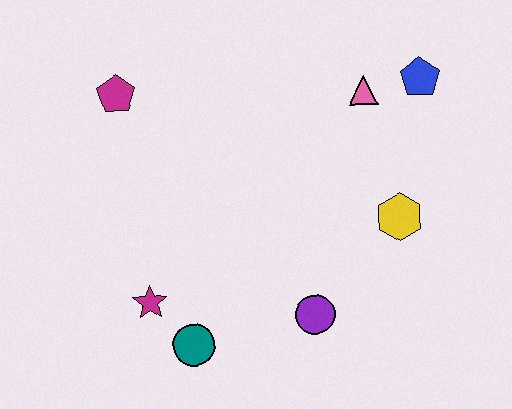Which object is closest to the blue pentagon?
The pink triangle is closest to the blue pentagon.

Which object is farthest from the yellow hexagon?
The magenta pentagon is farthest from the yellow hexagon.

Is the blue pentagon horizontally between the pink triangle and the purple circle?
No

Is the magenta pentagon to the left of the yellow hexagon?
Yes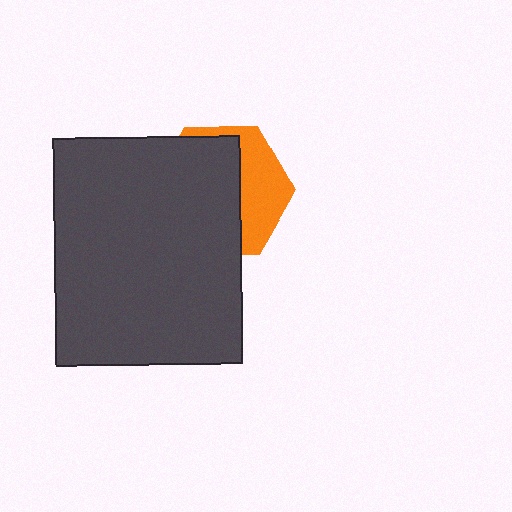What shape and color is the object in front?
The object in front is a dark gray rectangle.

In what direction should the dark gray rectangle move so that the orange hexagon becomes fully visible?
The dark gray rectangle should move left. That is the shortest direction to clear the overlap and leave the orange hexagon fully visible.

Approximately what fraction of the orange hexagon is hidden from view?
Roughly 63% of the orange hexagon is hidden behind the dark gray rectangle.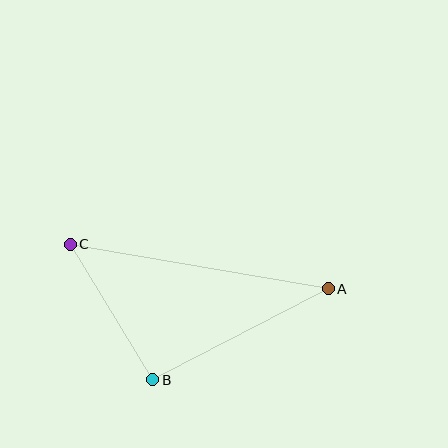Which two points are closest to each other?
Points B and C are closest to each other.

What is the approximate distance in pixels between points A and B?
The distance between A and B is approximately 197 pixels.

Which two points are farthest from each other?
Points A and C are farthest from each other.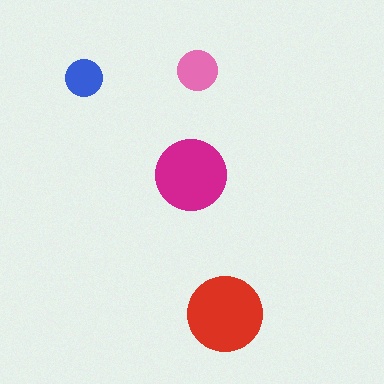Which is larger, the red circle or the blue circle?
The red one.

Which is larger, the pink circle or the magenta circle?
The magenta one.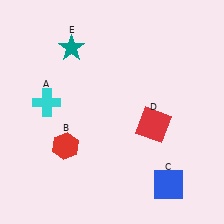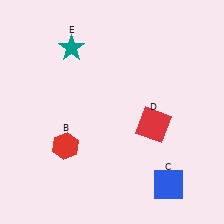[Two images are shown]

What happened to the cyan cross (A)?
The cyan cross (A) was removed in Image 2. It was in the top-left area of Image 1.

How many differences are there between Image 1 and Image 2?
There is 1 difference between the two images.